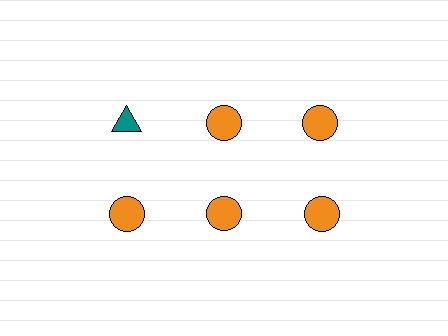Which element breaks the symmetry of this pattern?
The teal triangle in the top row, leftmost column breaks the symmetry. All other shapes are orange circles.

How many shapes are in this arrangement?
There are 6 shapes arranged in a grid pattern.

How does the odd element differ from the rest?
It differs in both color (teal instead of orange) and shape (triangle instead of circle).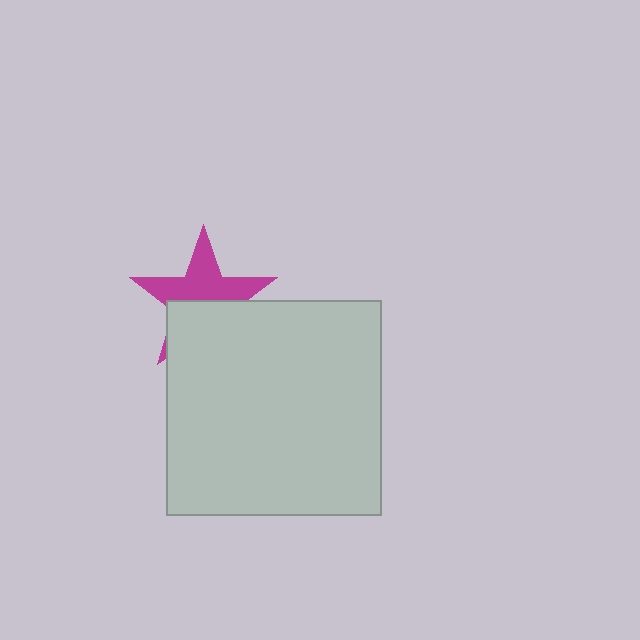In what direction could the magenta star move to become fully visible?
The magenta star could move up. That would shift it out from behind the light gray square entirely.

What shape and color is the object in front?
The object in front is a light gray square.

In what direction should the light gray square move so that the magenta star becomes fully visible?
The light gray square should move down. That is the shortest direction to clear the overlap and leave the magenta star fully visible.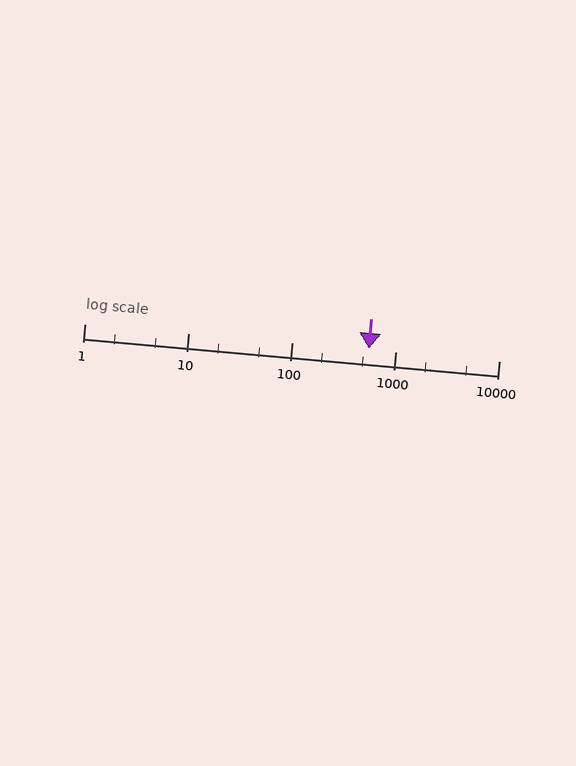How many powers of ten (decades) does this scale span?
The scale spans 4 decades, from 1 to 10000.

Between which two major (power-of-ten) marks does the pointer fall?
The pointer is between 100 and 1000.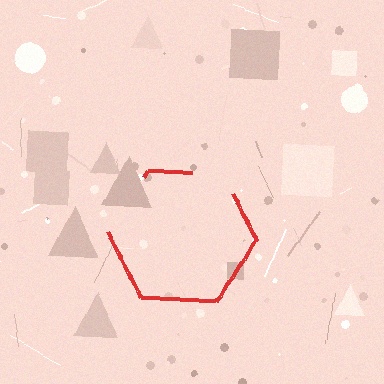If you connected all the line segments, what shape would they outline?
They would outline a hexagon.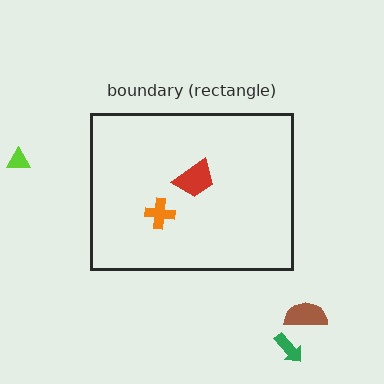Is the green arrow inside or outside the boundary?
Outside.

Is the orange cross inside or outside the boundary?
Inside.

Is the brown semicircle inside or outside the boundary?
Outside.